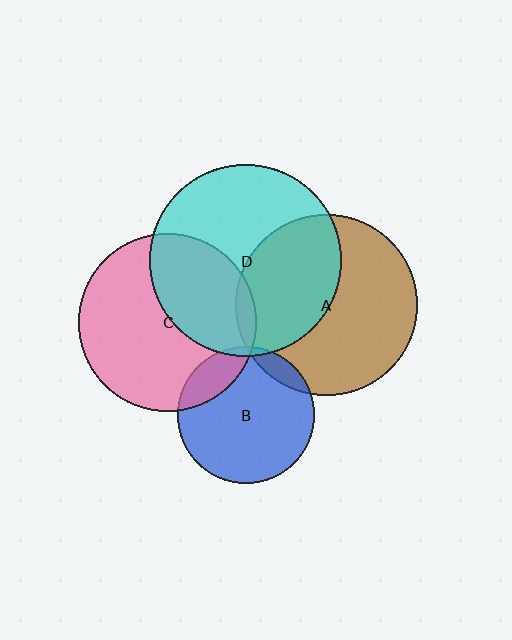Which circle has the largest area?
Circle D (cyan).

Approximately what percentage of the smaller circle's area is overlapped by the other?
Approximately 15%.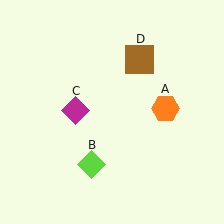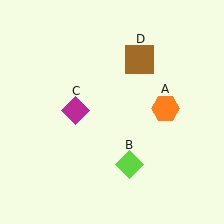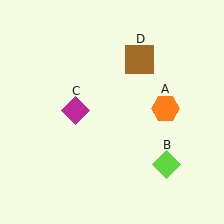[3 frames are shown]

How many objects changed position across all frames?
1 object changed position: lime diamond (object B).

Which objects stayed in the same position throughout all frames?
Orange hexagon (object A) and magenta diamond (object C) and brown square (object D) remained stationary.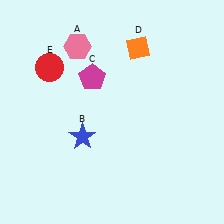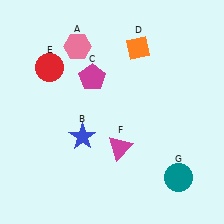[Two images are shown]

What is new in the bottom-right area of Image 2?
A teal circle (G) was added in the bottom-right area of Image 2.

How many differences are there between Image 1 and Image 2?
There are 2 differences between the two images.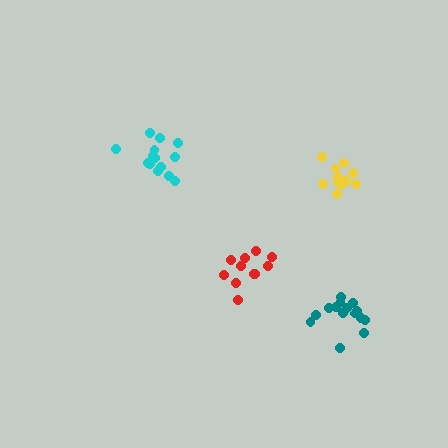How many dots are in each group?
Group 1: 14 dots, Group 2: 12 dots, Group 3: 11 dots, Group 4: 15 dots (52 total).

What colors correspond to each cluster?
The clusters are colored: cyan, yellow, red, teal.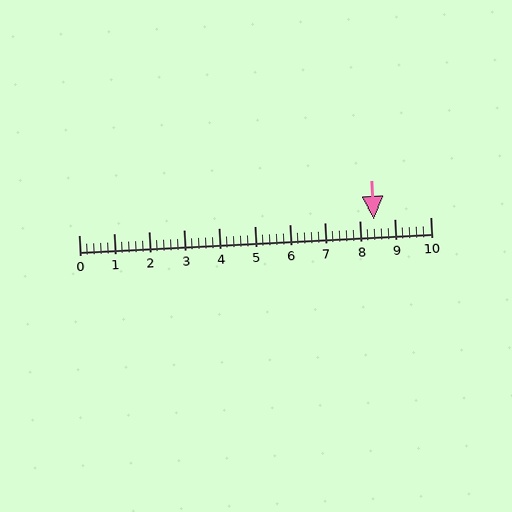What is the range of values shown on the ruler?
The ruler shows values from 0 to 10.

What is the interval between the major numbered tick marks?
The major tick marks are spaced 1 units apart.